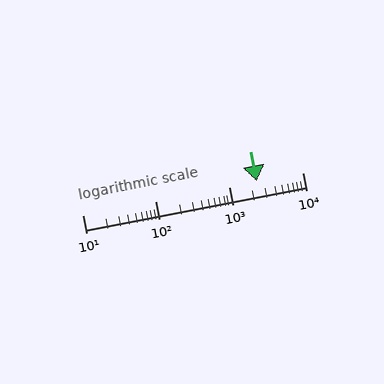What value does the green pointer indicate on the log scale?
The pointer indicates approximately 2400.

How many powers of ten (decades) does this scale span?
The scale spans 3 decades, from 10 to 10000.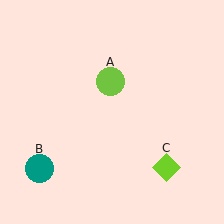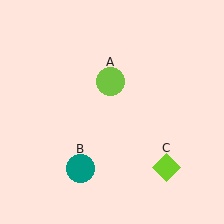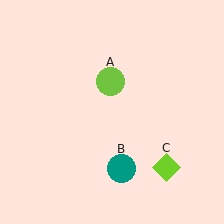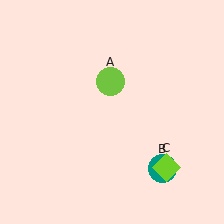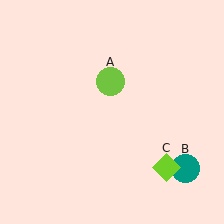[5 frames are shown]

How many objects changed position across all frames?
1 object changed position: teal circle (object B).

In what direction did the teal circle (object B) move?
The teal circle (object B) moved right.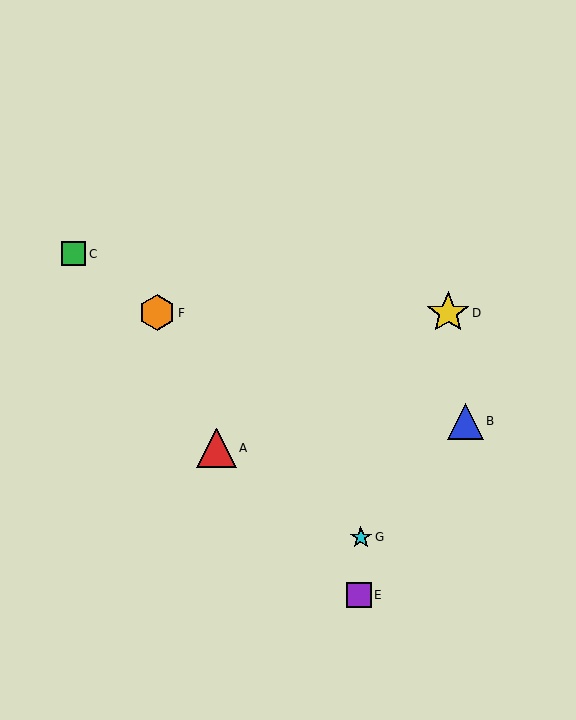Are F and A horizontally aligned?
No, F is at y≈313 and A is at y≈448.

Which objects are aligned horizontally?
Objects D, F are aligned horizontally.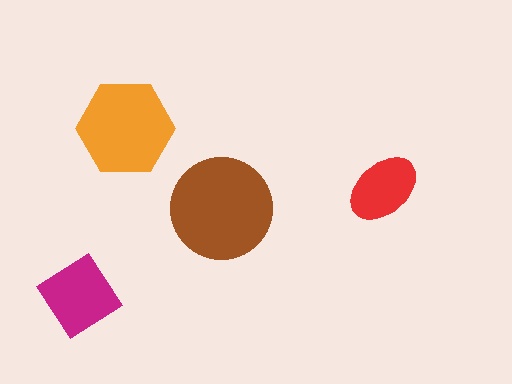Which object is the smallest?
The red ellipse.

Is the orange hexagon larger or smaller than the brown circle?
Smaller.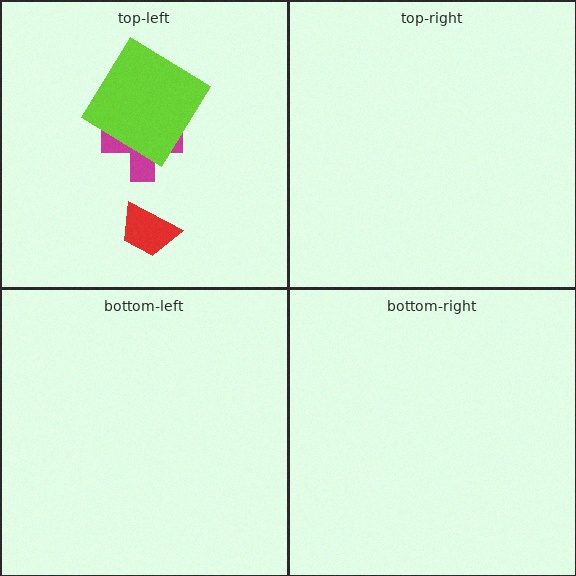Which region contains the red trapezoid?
The top-left region.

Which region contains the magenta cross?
The top-left region.